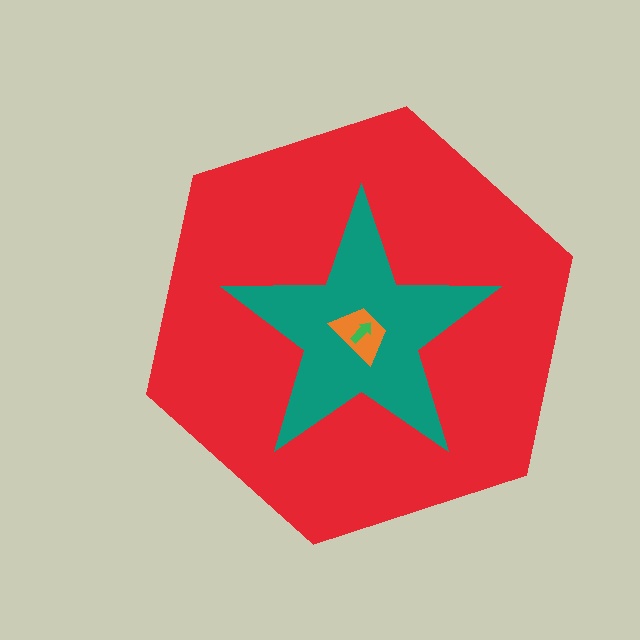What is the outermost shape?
The red hexagon.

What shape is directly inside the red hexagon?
The teal star.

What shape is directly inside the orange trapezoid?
The green arrow.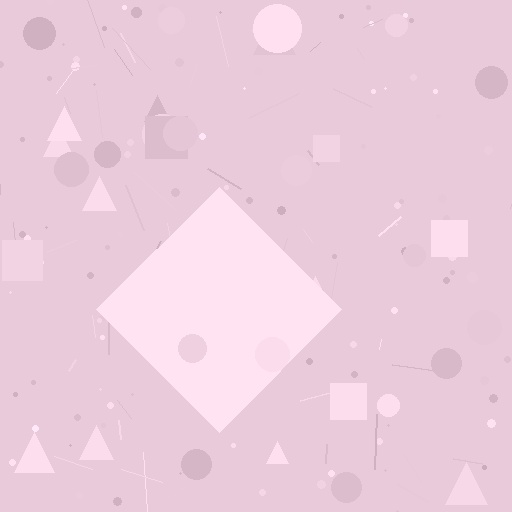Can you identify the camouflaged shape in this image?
The camouflaged shape is a diamond.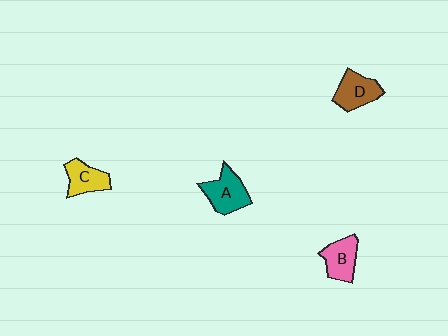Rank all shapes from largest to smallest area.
From largest to smallest: A (teal), D (brown), B (pink), C (yellow).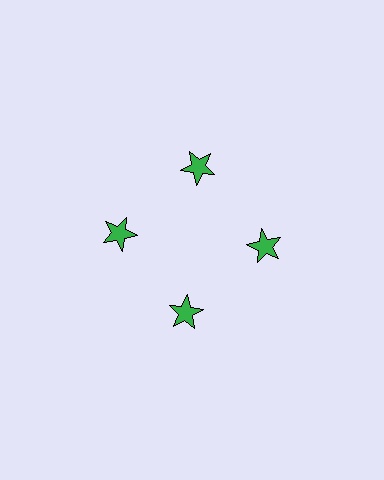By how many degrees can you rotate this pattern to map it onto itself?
The pattern maps onto itself every 90 degrees of rotation.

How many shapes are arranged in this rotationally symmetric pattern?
There are 4 shapes, arranged in 4 groups of 1.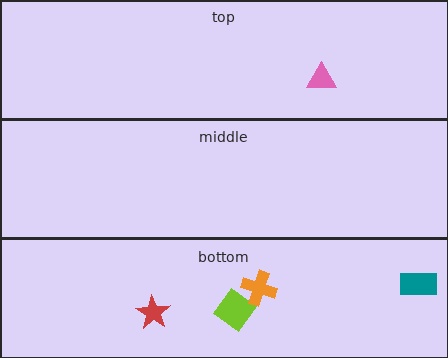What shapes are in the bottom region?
The teal rectangle, the red star, the lime diamond, the orange cross.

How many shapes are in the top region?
1.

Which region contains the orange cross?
The bottom region.